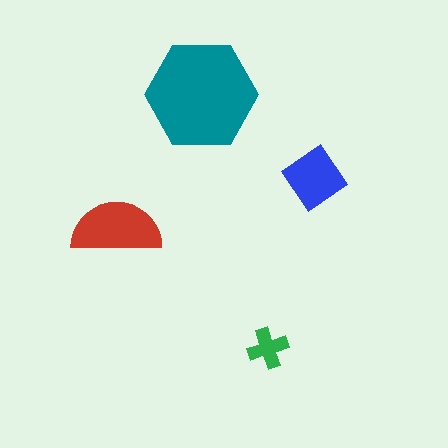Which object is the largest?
The teal hexagon.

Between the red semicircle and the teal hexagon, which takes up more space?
The teal hexagon.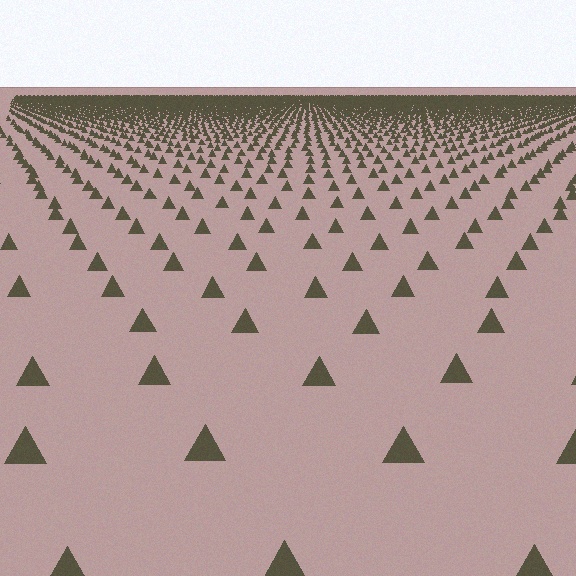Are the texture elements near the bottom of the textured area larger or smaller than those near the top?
Larger. Near the bottom, elements are closer to the viewer and appear at a bigger on-screen size.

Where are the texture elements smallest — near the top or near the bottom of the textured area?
Near the top.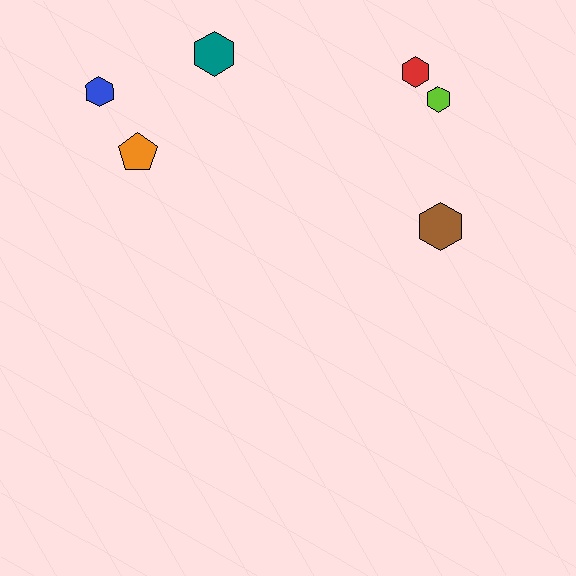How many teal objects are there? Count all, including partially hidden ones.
There is 1 teal object.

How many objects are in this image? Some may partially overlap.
There are 6 objects.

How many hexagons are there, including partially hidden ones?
There are 5 hexagons.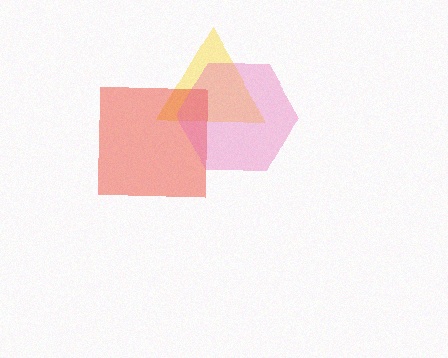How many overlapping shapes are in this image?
There are 3 overlapping shapes in the image.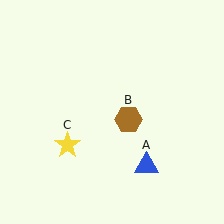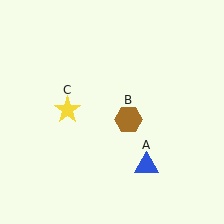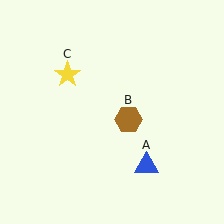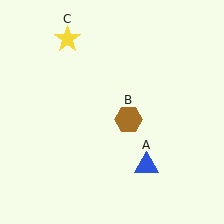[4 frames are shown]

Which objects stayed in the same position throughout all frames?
Blue triangle (object A) and brown hexagon (object B) remained stationary.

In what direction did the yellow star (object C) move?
The yellow star (object C) moved up.